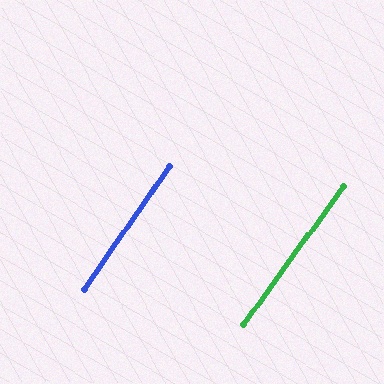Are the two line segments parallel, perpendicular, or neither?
Parallel — their directions differ by only 1.2°.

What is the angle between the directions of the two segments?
Approximately 1 degree.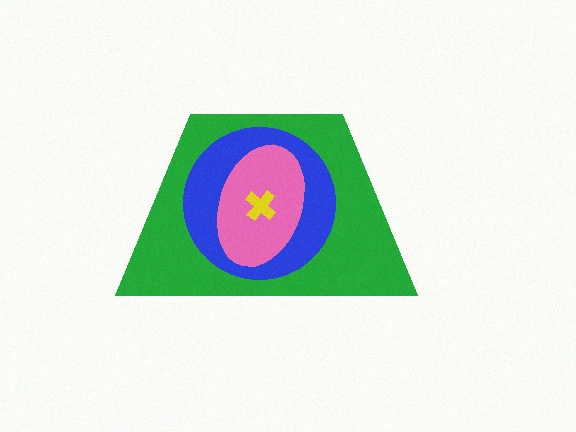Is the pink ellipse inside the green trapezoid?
Yes.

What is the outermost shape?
The green trapezoid.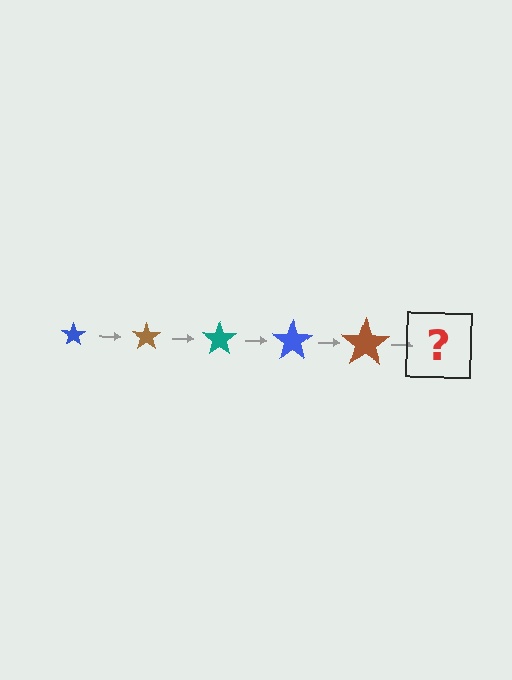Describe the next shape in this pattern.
It should be a teal star, larger than the previous one.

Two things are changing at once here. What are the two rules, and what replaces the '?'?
The two rules are that the star grows larger each step and the color cycles through blue, brown, and teal. The '?' should be a teal star, larger than the previous one.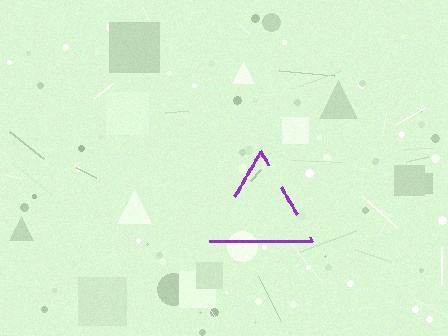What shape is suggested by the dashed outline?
The dashed outline suggests a triangle.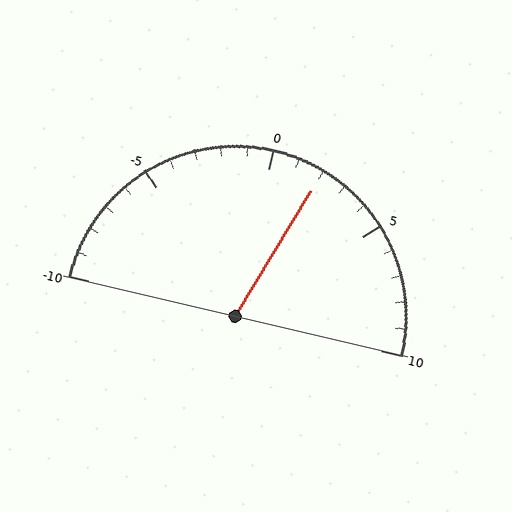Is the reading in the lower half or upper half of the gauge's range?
The reading is in the upper half of the range (-10 to 10).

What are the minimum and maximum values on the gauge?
The gauge ranges from -10 to 10.